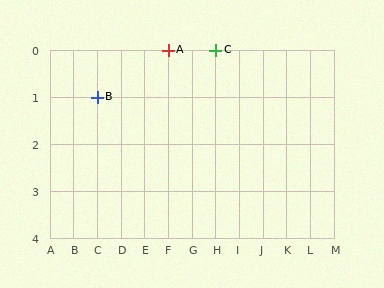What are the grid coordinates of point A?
Point A is at grid coordinates (F, 0).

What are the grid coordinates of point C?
Point C is at grid coordinates (H, 0).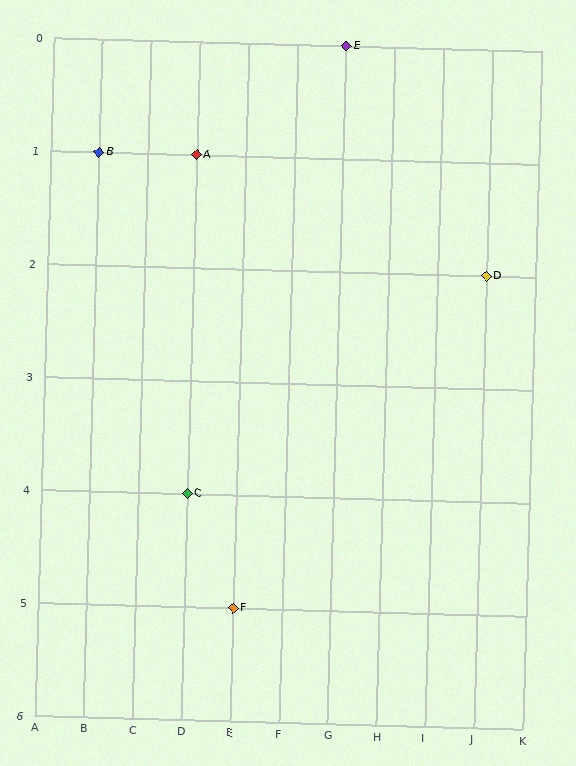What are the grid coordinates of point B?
Point B is at grid coordinates (B, 1).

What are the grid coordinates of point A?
Point A is at grid coordinates (D, 1).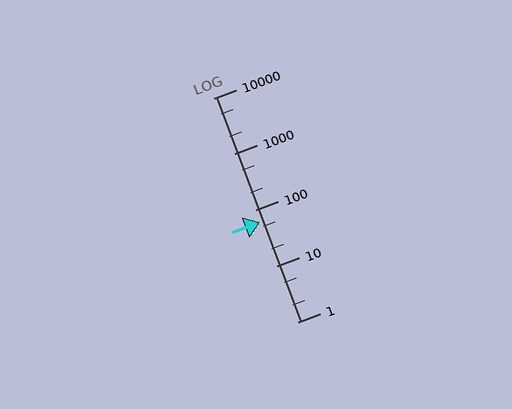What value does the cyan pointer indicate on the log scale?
The pointer indicates approximately 60.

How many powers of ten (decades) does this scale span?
The scale spans 4 decades, from 1 to 10000.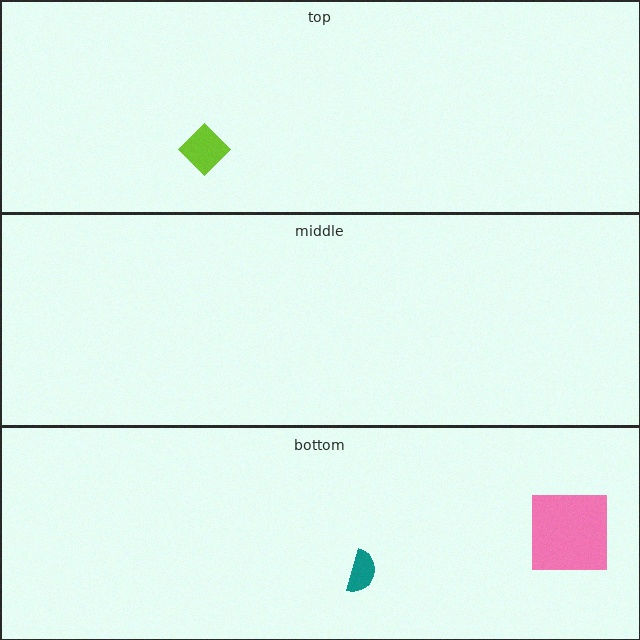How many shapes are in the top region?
1.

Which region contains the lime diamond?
The top region.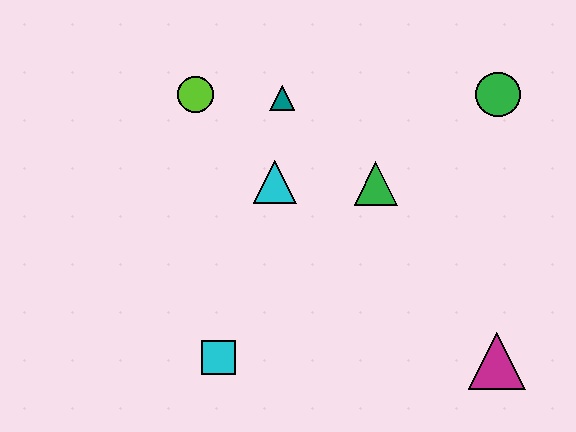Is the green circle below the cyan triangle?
No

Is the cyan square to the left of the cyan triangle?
Yes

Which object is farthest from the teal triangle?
The magenta triangle is farthest from the teal triangle.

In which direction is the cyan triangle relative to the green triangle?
The cyan triangle is to the left of the green triangle.